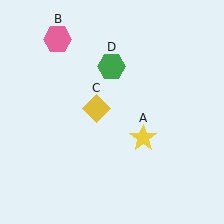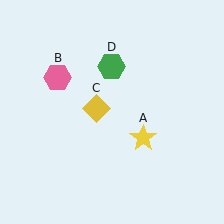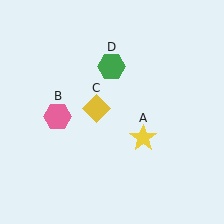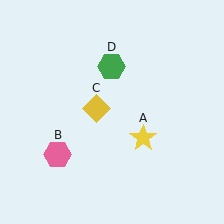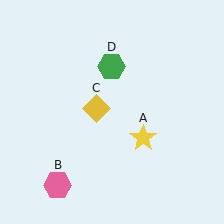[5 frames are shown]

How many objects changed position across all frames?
1 object changed position: pink hexagon (object B).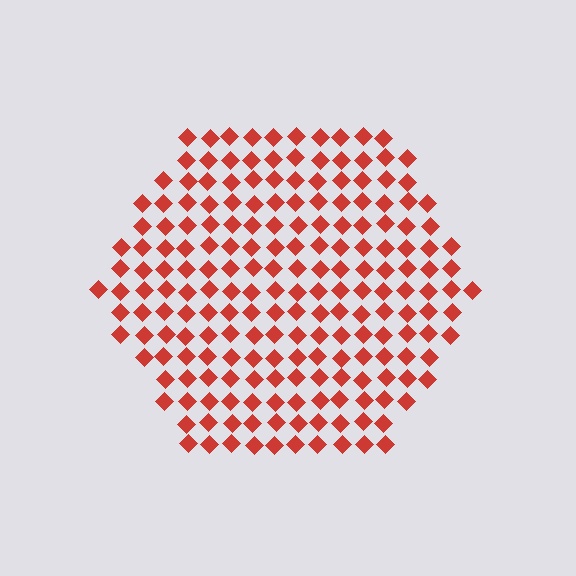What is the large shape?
The large shape is a hexagon.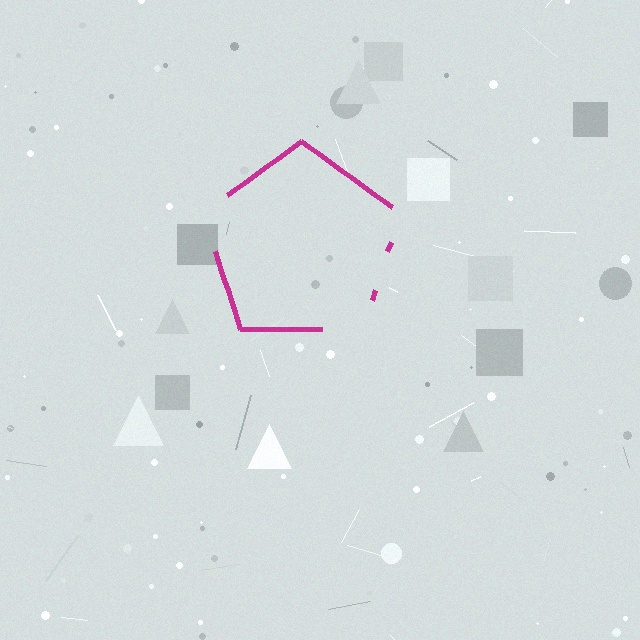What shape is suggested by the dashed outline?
The dashed outline suggests a pentagon.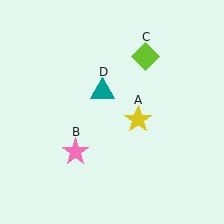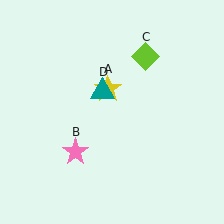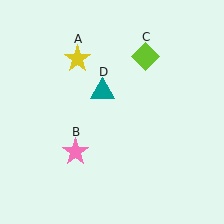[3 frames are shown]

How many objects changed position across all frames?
1 object changed position: yellow star (object A).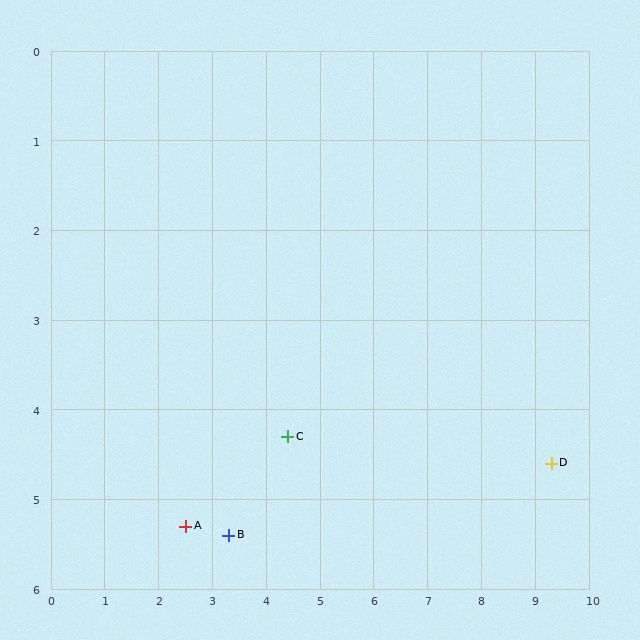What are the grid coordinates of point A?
Point A is at approximately (2.5, 5.3).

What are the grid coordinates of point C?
Point C is at approximately (4.4, 4.3).